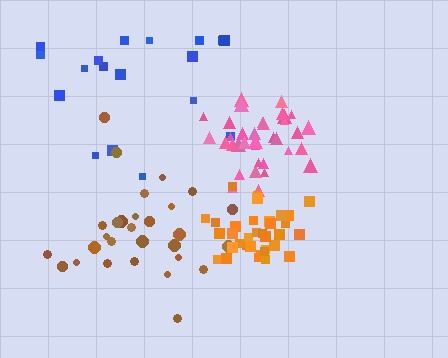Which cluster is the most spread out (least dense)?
Blue.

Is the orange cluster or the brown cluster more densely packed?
Orange.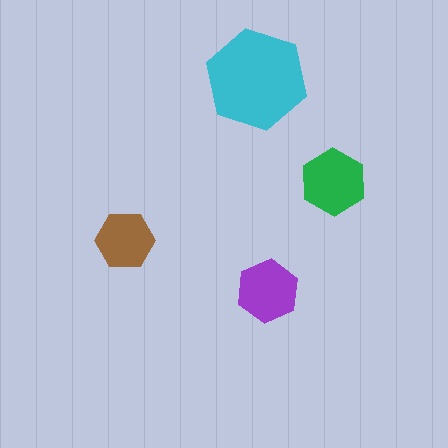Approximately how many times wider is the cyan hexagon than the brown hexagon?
About 1.5 times wider.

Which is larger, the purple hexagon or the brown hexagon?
The purple one.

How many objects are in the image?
There are 4 objects in the image.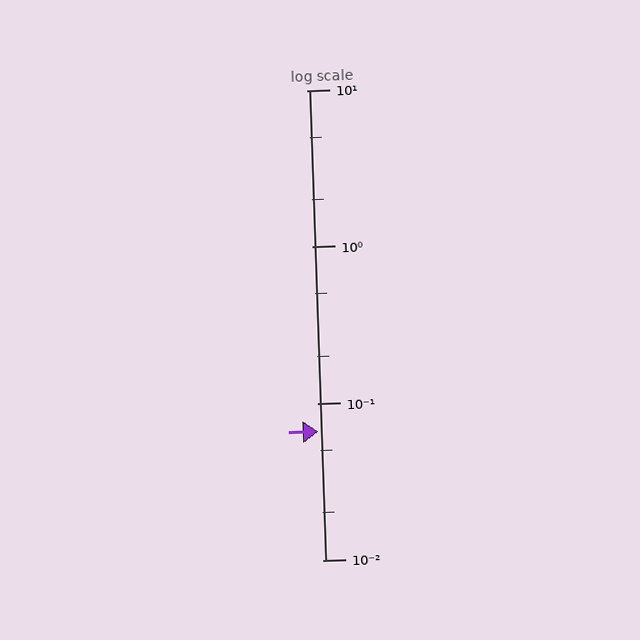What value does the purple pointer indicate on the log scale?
The pointer indicates approximately 0.066.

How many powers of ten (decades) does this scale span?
The scale spans 3 decades, from 0.01 to 10.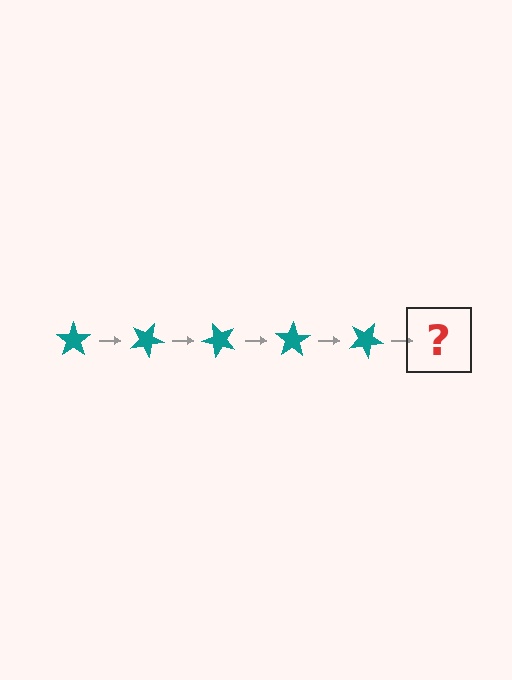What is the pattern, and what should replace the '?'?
The pattern is that the star rotates 25 degrees each step. The '?' should be a teal star rotated 125 degrees.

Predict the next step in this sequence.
The next step is a teal star rotated 125 degrees.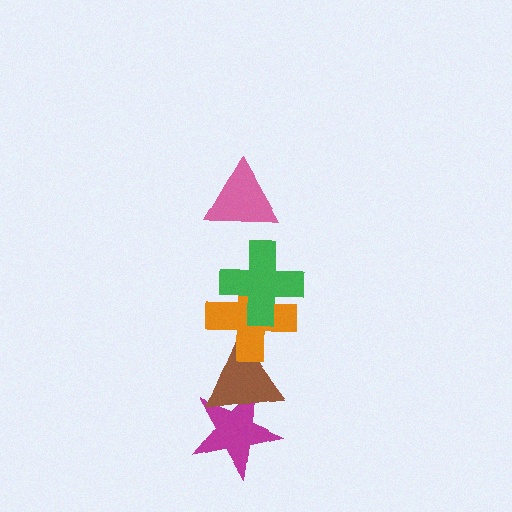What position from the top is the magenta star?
The magenta star is 5th from the top.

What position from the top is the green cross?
The green cross is 2nd from the top.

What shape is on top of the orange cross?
The green cross is on top of the orange cross.